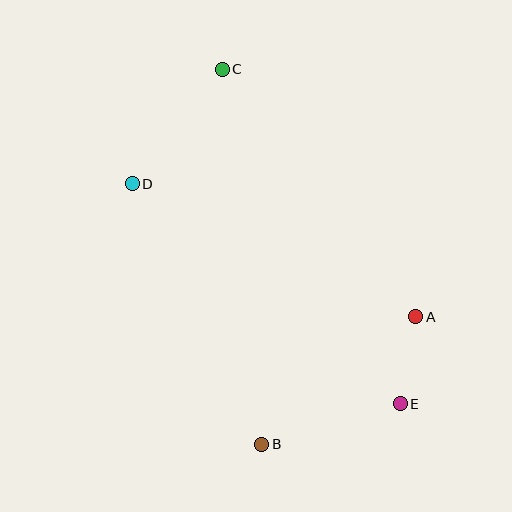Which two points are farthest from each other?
Points C and E are farthest from each other.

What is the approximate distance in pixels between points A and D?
The distance between A and D is approximately 313 pixels.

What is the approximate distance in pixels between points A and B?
The distance between A and B is approximately 200 pixels.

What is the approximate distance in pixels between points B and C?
The distance between B and C is approximately 377 pixels.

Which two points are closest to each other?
Points A and E are closest to each other.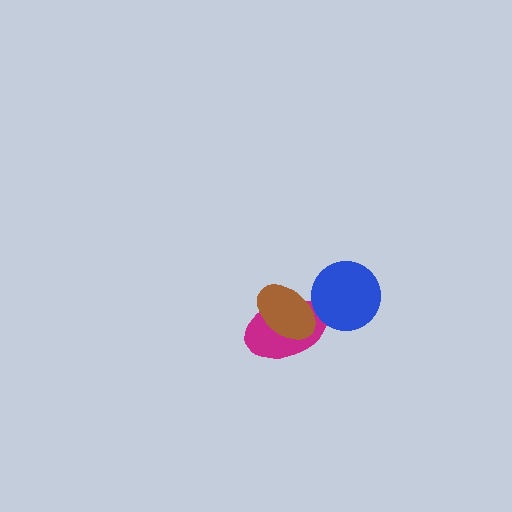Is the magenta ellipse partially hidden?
Yes, it is partially covered by another shape.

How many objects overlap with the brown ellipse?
1 object overlaps with the brown ellipse.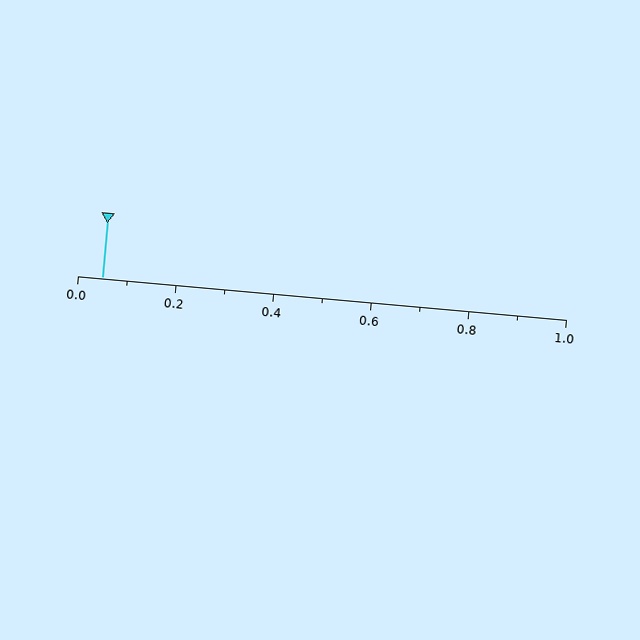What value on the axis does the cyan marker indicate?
The marker indicates approximately 0.05.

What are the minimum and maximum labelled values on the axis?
The axis runs from 0.0 to 1.0.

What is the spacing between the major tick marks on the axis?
The major ticks are spaced 0.2 apart.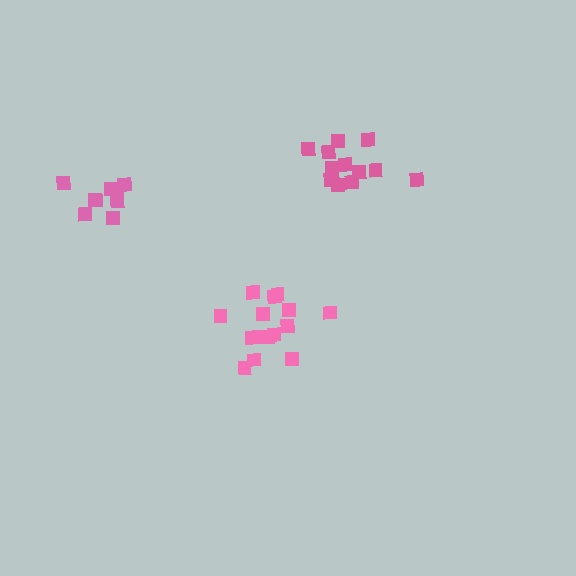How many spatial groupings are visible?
There are 3 spatial groupings.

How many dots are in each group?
Group 1: 15 dots, Group 2: 13 dots, Group 3: 9 dots (37 total).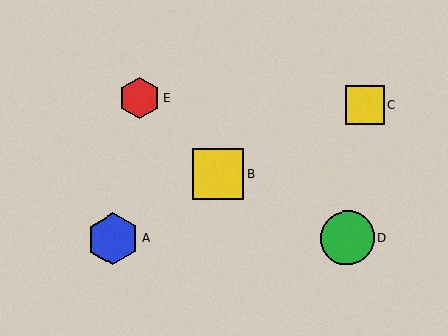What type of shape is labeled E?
Shape E is a red hexagon.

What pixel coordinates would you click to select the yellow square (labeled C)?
Click at (365, 105) to select the yellow square C.